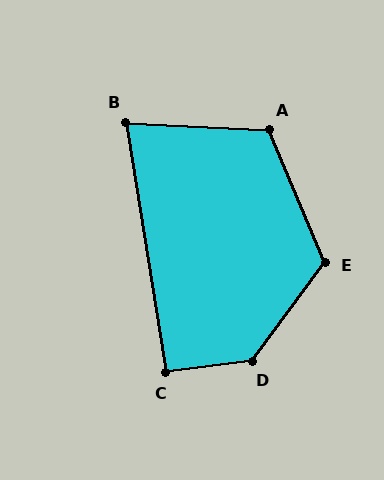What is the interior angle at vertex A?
Approximately 115 degrees (obtuse).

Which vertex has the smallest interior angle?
B, at approximately 78 degrees.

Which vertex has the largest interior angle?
D, at approximately 134 degrees.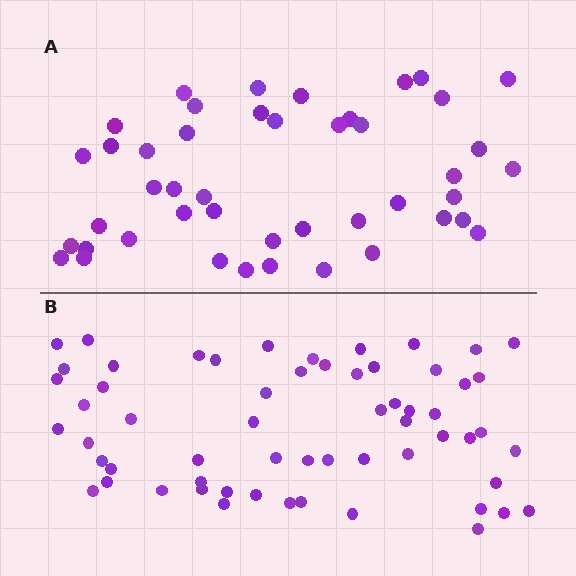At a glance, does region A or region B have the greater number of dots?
Region B (the bottom region) has more dots.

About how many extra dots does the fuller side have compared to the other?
Region B has approximately 15 more dots than region A.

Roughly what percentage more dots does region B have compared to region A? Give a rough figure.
About 35% more.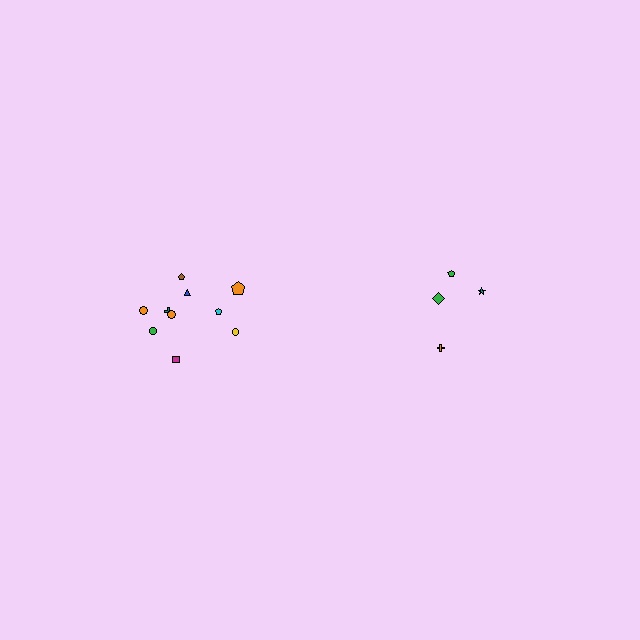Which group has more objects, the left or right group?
The left group.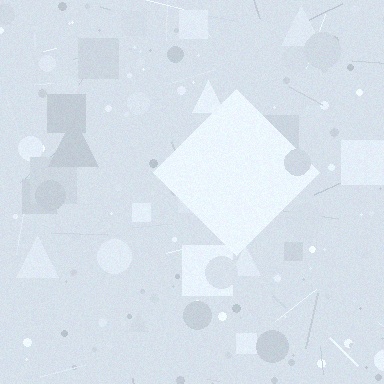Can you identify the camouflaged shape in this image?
The camouflaged shape is a diamond.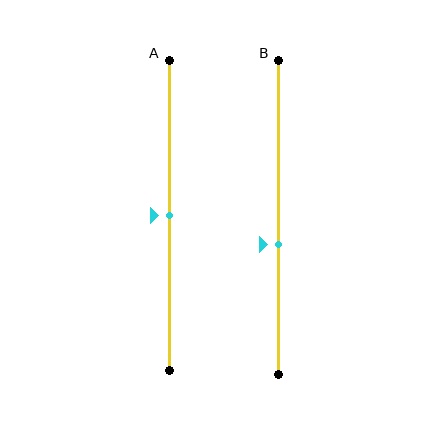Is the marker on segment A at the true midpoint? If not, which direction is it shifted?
Yes, the marker on segment A is at the true midpoint.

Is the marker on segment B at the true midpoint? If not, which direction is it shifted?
No, the marker on segment B is shifted downward by about 9% of the segment length.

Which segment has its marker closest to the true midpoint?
Segment A has its marker closest to the true midpoint.